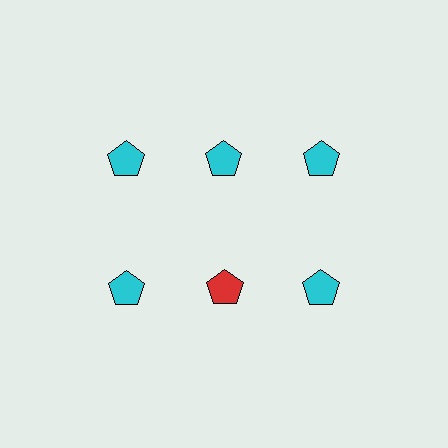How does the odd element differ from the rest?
It has a different color: red instead of cyan.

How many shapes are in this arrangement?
There are 6 shapes arranged in a grid pattern.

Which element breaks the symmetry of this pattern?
The red pentagon in the second row, second from left column breaks the symmetry. All other shapes are cyan pentagons.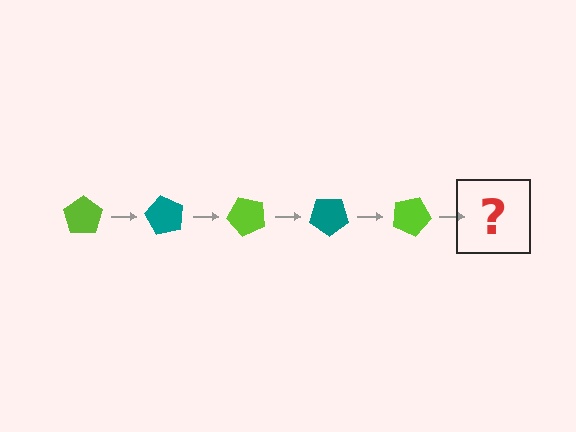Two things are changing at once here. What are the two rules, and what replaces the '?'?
The two rules are that it rotates 60 degrees each step and the color cycles through lime and teal. The '?' should be a teal pentagon, rotated 300 degrees from the start.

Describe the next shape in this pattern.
It should be a teal pentagon, rotated 300 degrees from the start.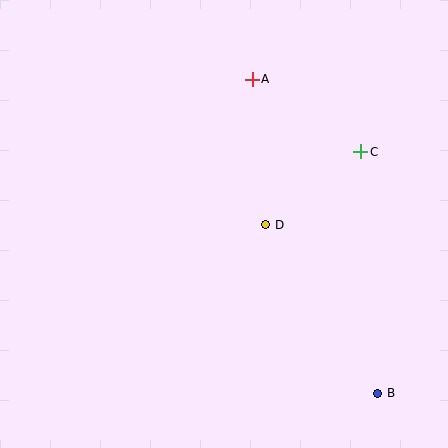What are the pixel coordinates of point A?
Point A is at (252, 79).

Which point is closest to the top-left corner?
Point A is closest to the top-left corner.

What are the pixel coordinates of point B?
Point B is at (378, 393).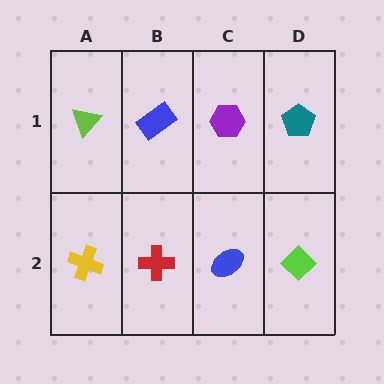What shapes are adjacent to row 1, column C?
A blue ellipse (row 2, column C), a blue rectangle (row 1, column B), a teal pentagon (row 1, column D).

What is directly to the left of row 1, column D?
A purple hexagon.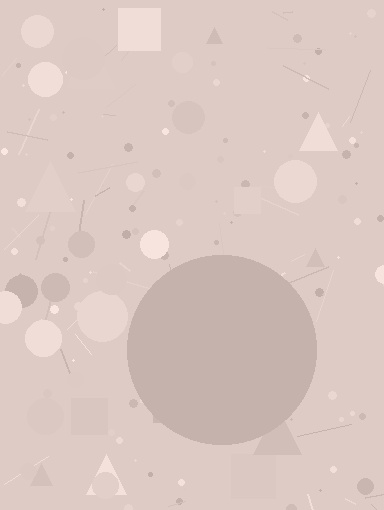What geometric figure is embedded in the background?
A circle is embedded in the background.